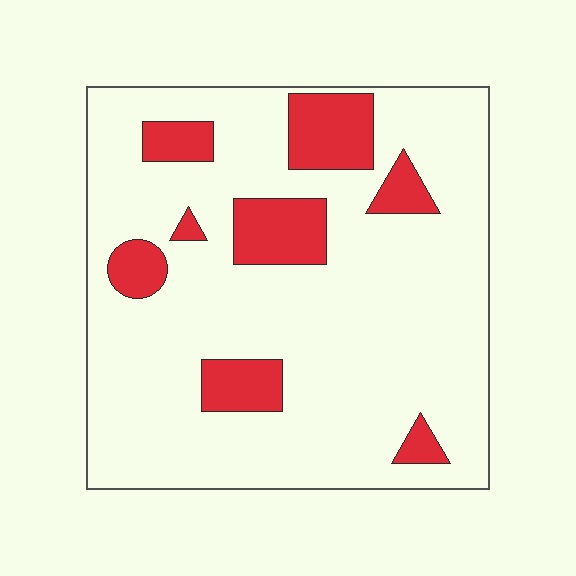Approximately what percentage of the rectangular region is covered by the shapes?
Approximately 15%.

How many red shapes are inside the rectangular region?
8.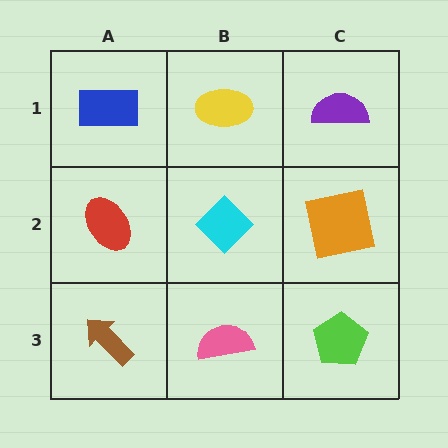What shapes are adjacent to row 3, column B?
A cyan diamond (row 2, column B), a brown arrow (row 3, column A), a lime pentagon (row 3, column C).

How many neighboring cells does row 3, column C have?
2.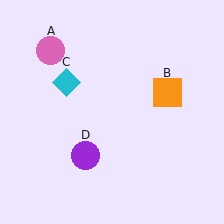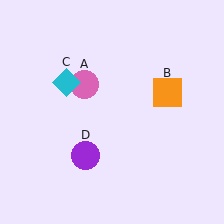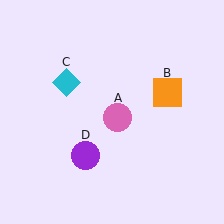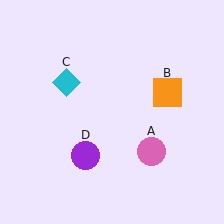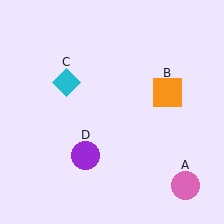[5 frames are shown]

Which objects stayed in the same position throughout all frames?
Orange square (object B) and cyan diamond (object C) and purple circle (object D) remained stationary.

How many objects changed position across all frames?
1 object changed position: pink circle (object A).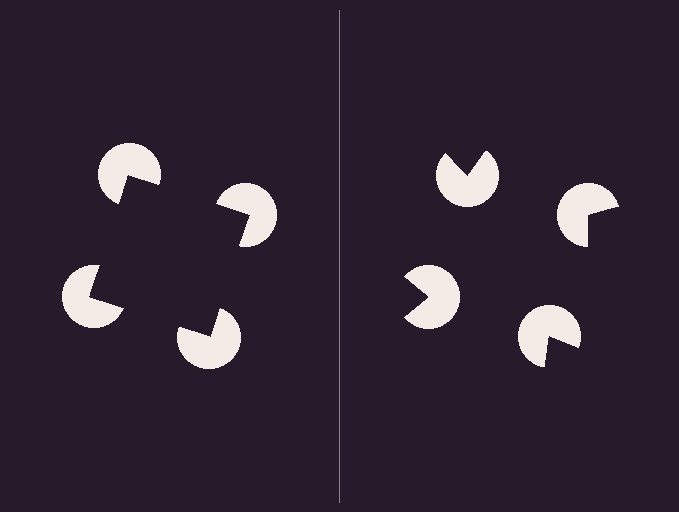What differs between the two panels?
The pac-man discs are positioned identically on both sides; only the wedge orientations differ. On the left they align to a square; on the right they are misaligned.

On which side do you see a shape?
An illusory square appears on the left side. On the right side the wedge cuts are rotated, so no coherent shape forms.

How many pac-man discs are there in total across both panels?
8 — 4 on each side.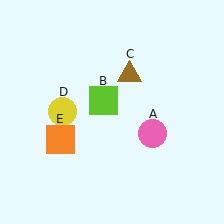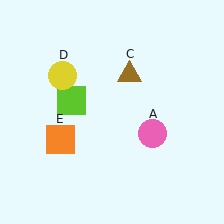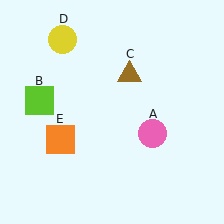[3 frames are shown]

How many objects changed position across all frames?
2 objects changed position: lime square (object B), yellow circle (object D).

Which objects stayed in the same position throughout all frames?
Pink circle (object A) and brown triangle (object C) and orange square (object E) remained stationary.